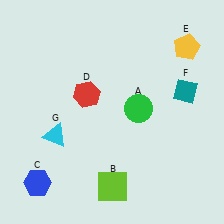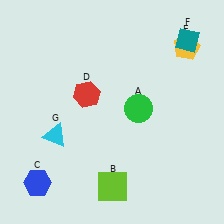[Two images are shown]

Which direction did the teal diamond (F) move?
The teal diamond (F) moved up.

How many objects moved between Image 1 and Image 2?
1 object moved between the two images.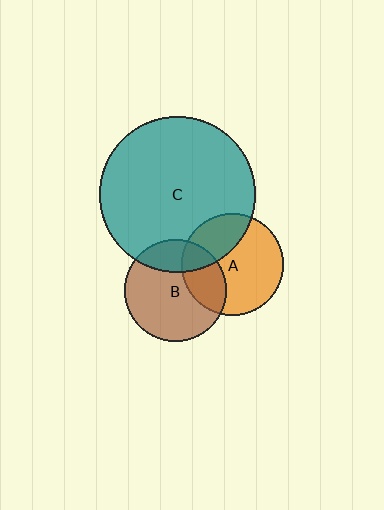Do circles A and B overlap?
Yes.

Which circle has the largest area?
Circle C (teal).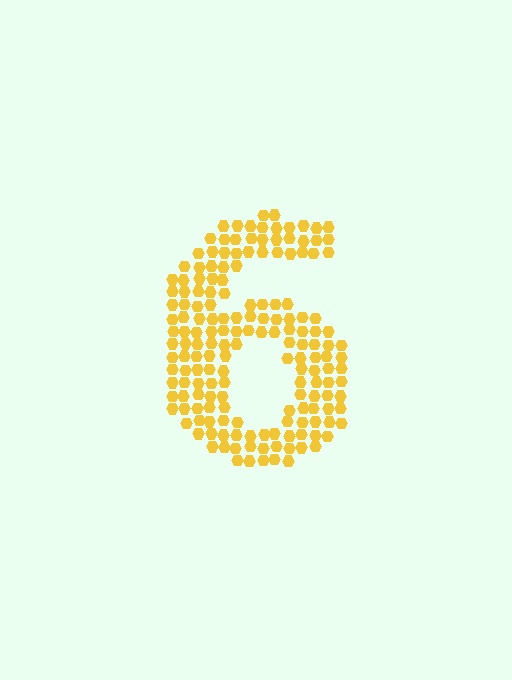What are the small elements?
The small elements are hexagons.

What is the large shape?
The large shape is the digit 6.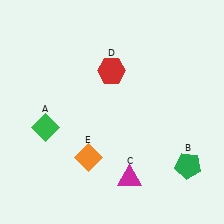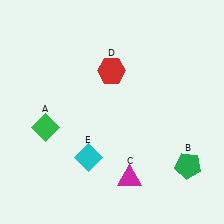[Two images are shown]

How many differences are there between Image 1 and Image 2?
There is 1 difference between the two images.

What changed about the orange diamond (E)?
In Image 1, E is orange. In Image 2, it changed to cyan.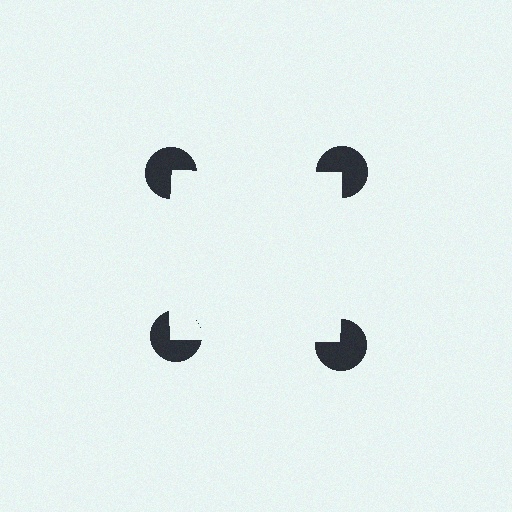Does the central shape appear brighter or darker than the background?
It typically appears slightly brighter than the background, even though no actual brightness change is drawn.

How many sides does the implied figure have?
4 sides.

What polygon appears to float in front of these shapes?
An illusory square — its edges are inferred from the aligned wedge cuts in the pac-man discs, not physically drawn.